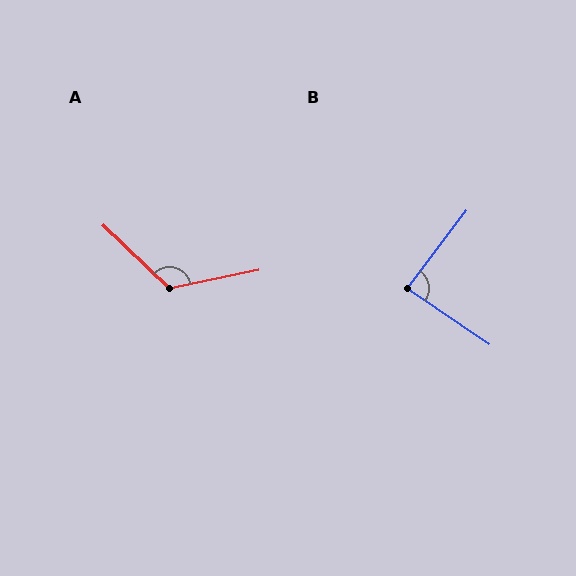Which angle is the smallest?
B, at approximately 88 degrees.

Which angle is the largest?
A, at approximately 125 degrees.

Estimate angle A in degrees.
Approximately 125 degrees.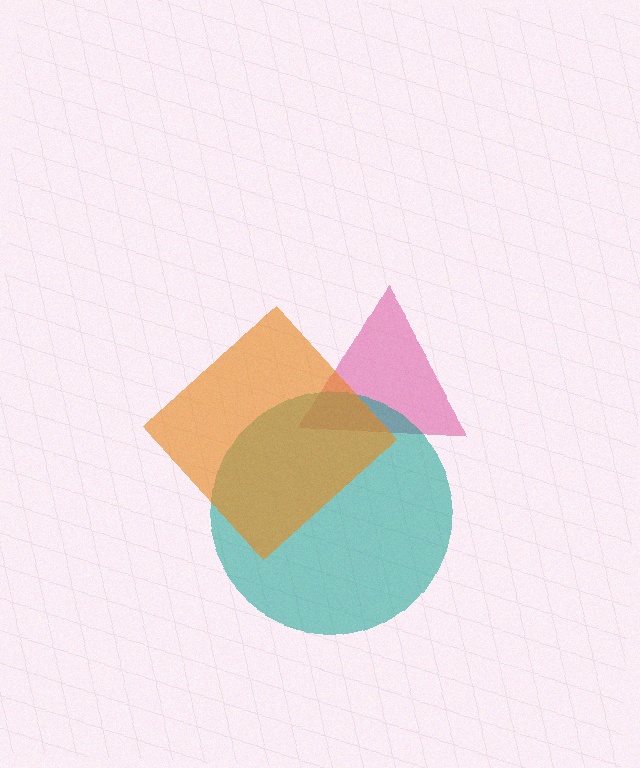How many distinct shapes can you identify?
There are 3 distinct shapes: a pink triangle, a teal circle, an orange diamond.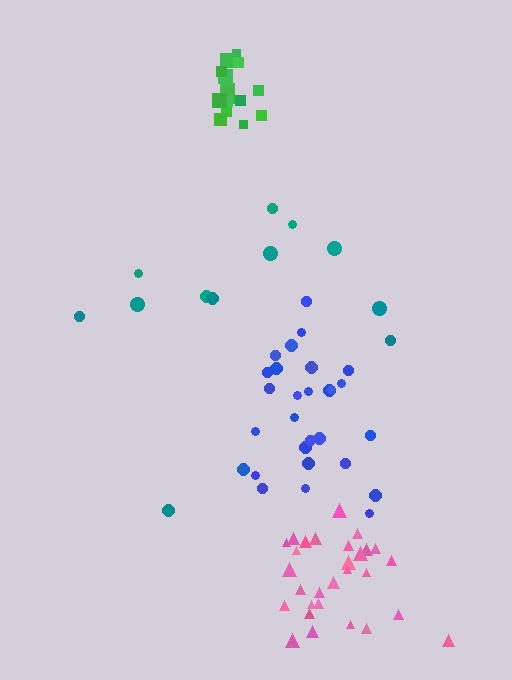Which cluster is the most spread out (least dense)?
Teal.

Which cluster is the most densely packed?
Green.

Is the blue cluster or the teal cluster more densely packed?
Blue.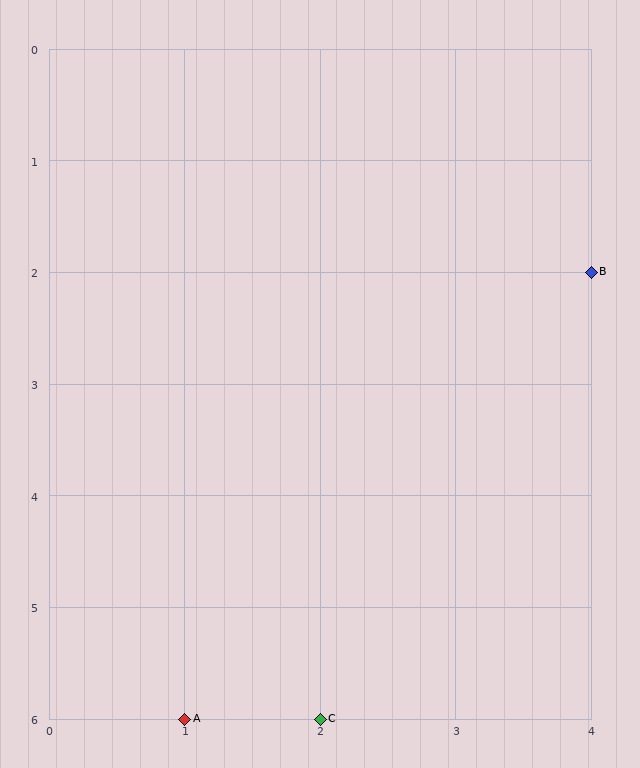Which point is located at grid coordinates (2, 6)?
Point C is at (2, 6).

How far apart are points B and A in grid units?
Points B and A are 3 columns and 4 rows apart (about 5.0 grid units diagonally).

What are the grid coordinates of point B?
Point B is at grid coordinates (4, 2).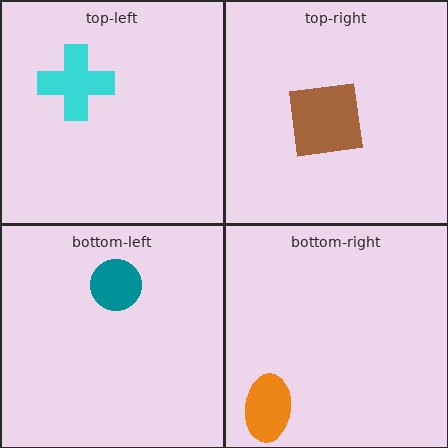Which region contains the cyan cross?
The top-left region.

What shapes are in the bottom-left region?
The teal circle.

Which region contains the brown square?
The top-right region.